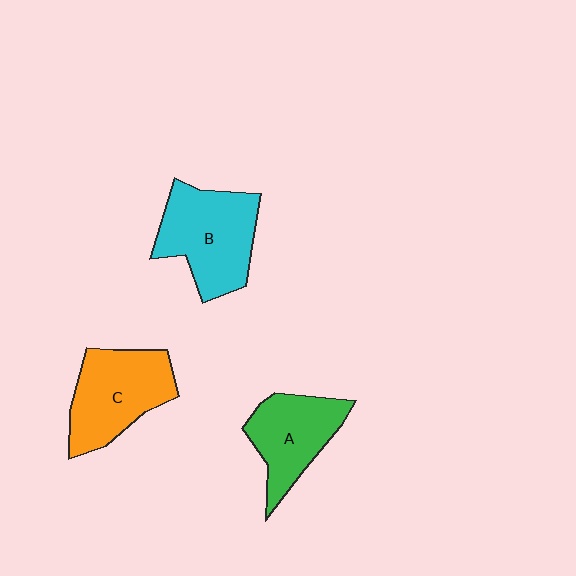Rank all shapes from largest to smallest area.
From largest to smallest: B (cyan), C (orange), A (green).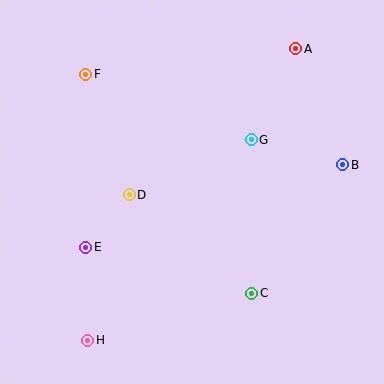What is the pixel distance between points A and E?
The distance between A and E is 289 pixels.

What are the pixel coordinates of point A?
Point A is at (296, 49).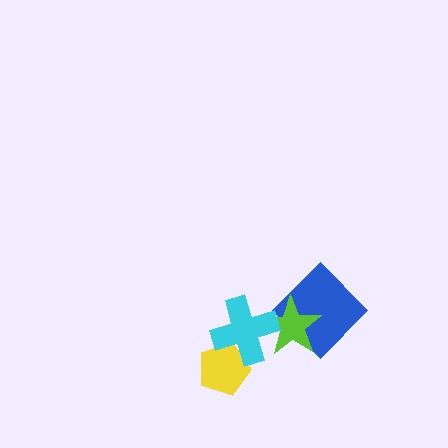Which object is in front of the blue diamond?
The lime star is in front of the blue diamond.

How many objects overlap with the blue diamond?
1 object overlaps with the blue diamond.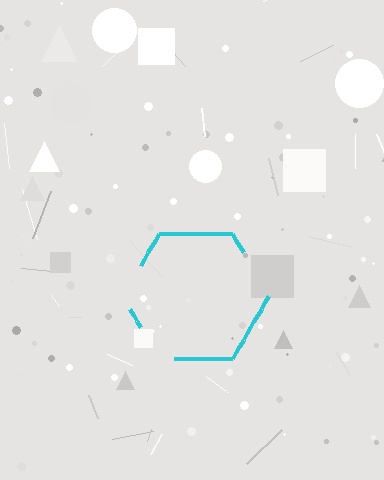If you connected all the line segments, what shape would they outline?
They would outline a hexagon.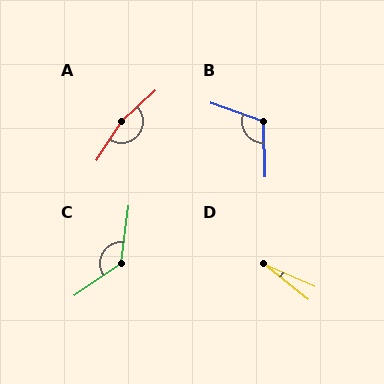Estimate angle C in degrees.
Approximately 131 degrees.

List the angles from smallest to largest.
D (15°), B (110°), C (131°), A (166°).